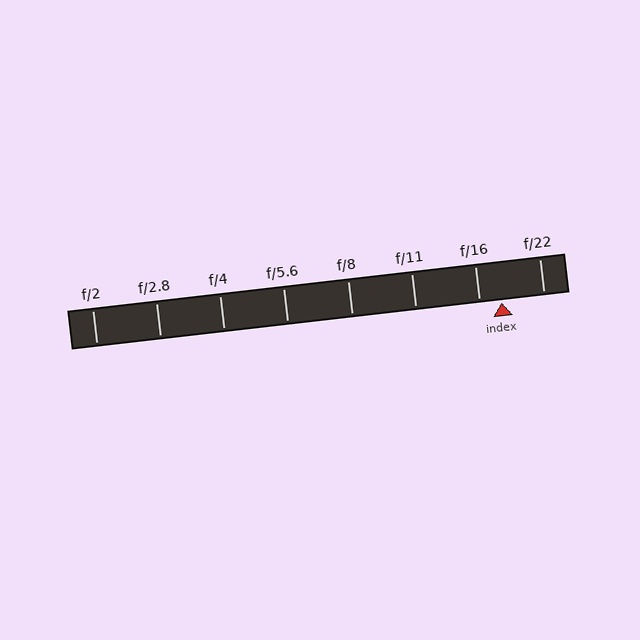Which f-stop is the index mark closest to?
The index mark is closest to f/16.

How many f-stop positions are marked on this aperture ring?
There are 8 f-stop positions marked.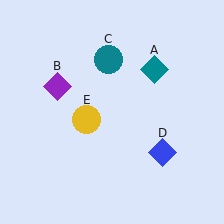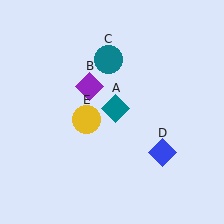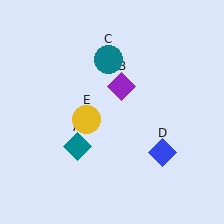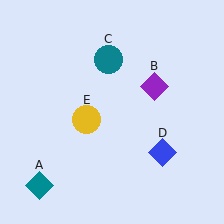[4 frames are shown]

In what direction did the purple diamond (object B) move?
The purple diamond (object B) moved right.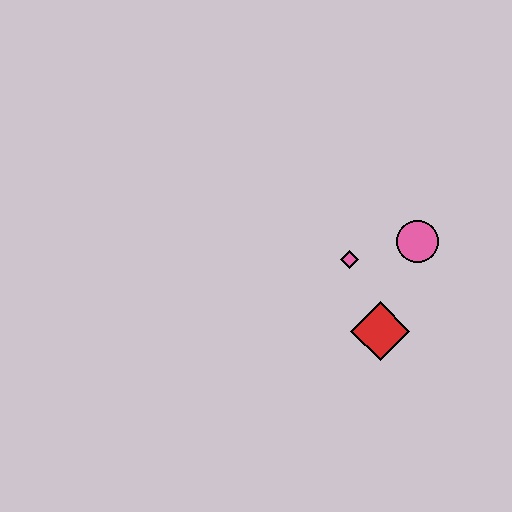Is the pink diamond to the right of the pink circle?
No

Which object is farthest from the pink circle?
The red diamond is farthest from the pink circle.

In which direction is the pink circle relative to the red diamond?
The pink circle is above the red diamond.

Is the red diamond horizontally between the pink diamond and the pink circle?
Yes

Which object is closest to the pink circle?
The pink diamond is closest to the pink circle.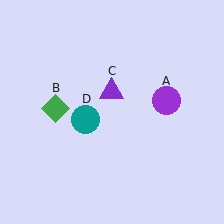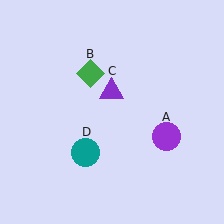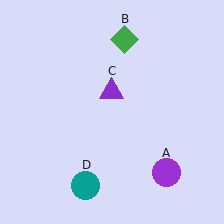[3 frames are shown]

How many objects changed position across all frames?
3 objects changed position: purple circle (object A), green diamond (object B), teal circle (object D).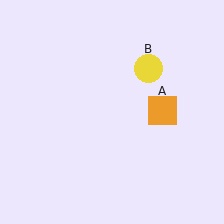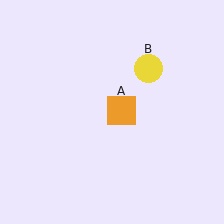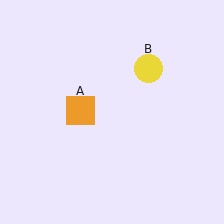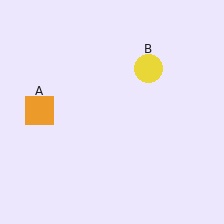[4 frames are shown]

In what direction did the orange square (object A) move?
The orange square (object A) moved left.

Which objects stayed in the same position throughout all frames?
Yellow circle (object B) remained stationary.